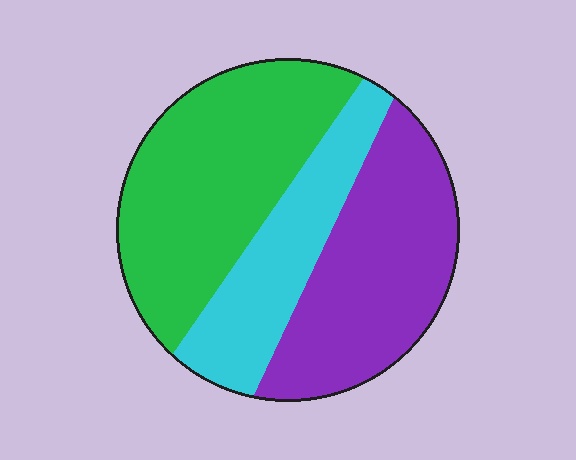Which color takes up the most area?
Green, at roughly 40%.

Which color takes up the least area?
Cyan, at roughly 25%.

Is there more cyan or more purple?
Purple.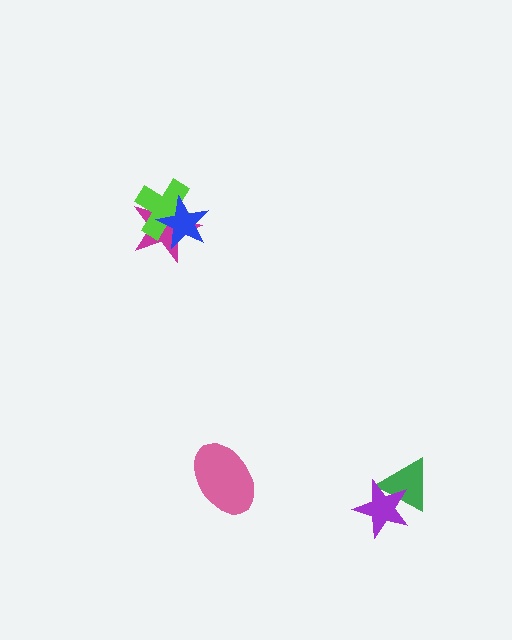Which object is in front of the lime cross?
The blue star is in front of the lime cross.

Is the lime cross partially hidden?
Yes, it is partially covered by another shape.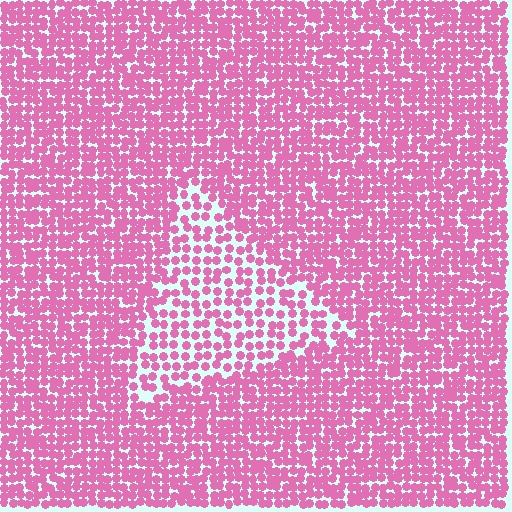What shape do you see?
I see a triangle.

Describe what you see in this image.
The image contains small pink elements arranged at two different densities. A triangle-shaped region is visible where the elements are less densely packed than the surrounding area.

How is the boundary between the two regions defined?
The boundary is defined by a change in element density (approximately 1.7x ratio). All elements are the same color, size, and shape.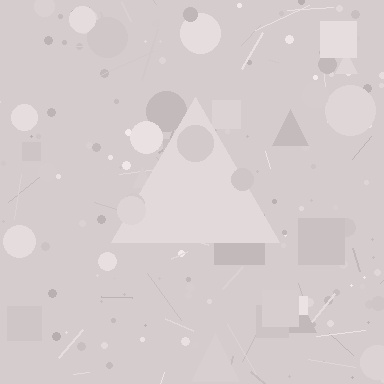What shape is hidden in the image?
A triangle is hidden in the image.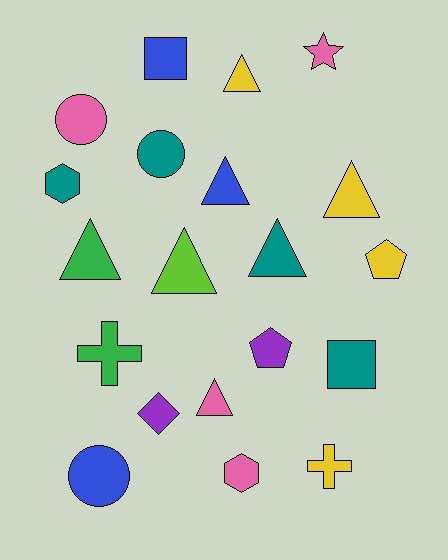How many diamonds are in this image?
There is 1 diamond.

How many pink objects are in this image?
There are 4 pink objects.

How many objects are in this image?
There are 20 objects.